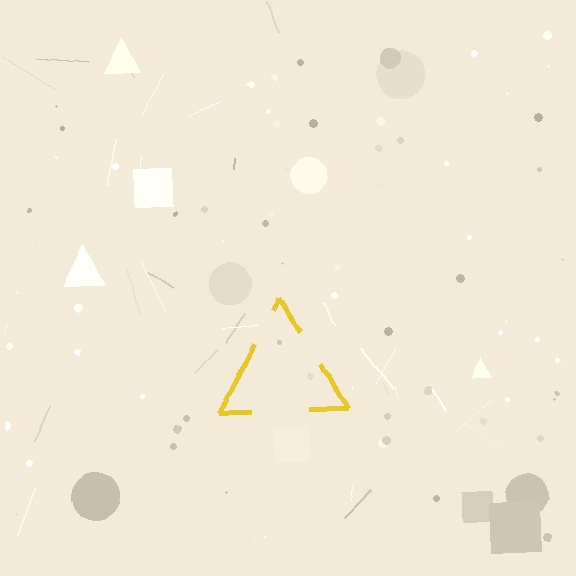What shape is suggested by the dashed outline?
The dashed outline suggests a triangle.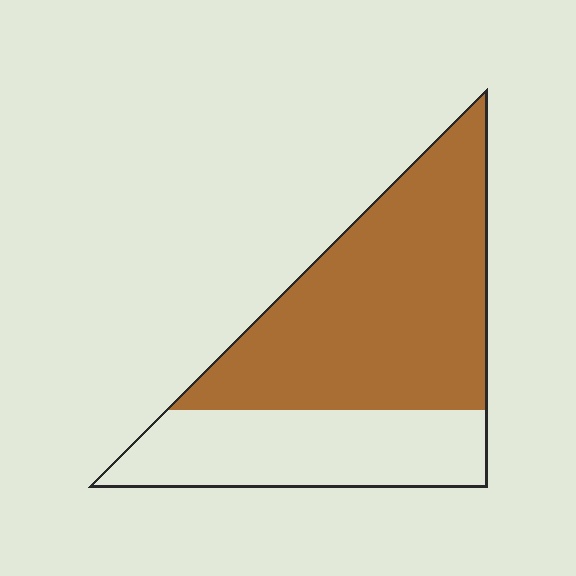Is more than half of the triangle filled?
Yes.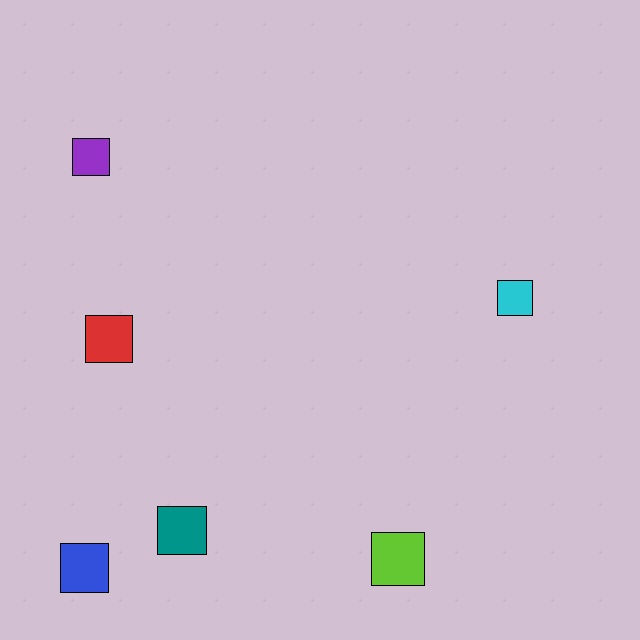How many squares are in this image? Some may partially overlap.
There are 6 squares.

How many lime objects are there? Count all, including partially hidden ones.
There is 1 lime object.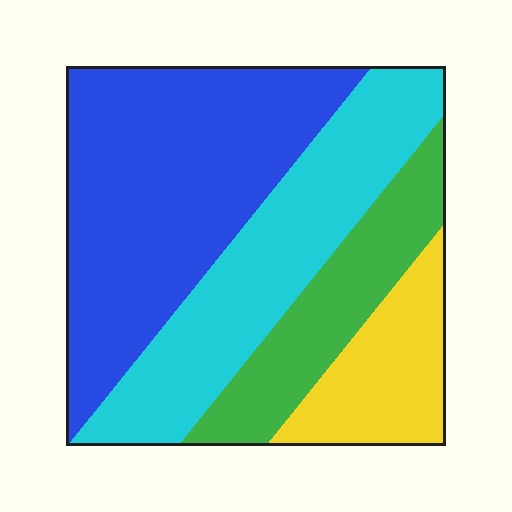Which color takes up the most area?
Blue, at roughly 40%.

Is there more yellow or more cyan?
Cyan.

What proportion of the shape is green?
Green covers roughly 15% of the shape.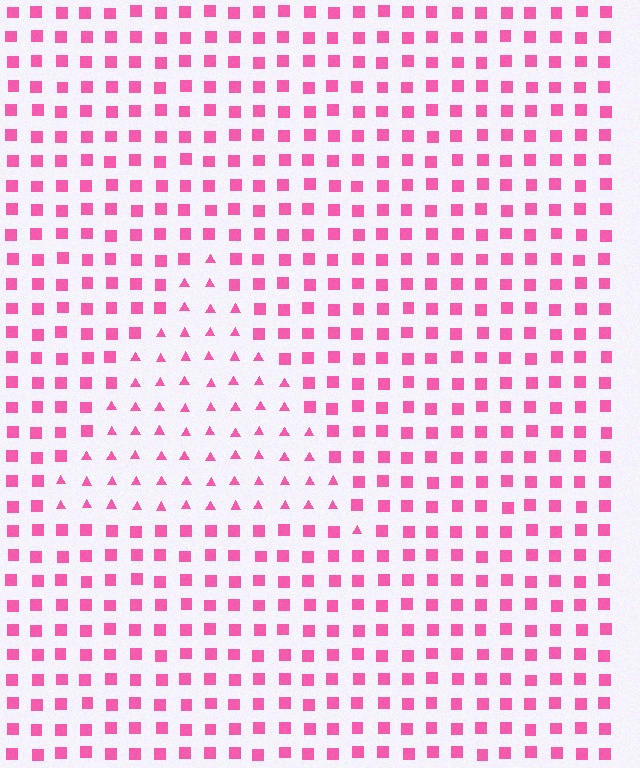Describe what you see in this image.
The image is filled with small pink elements arranged in a uniform grid. A triangle-shaped region contains triangles, while the surrounding area contains squares. The boundary is defined purely by the change in element shape.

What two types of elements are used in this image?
The image uses triangles inside the triangle region and squares outside it.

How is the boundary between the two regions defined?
The boundary is defined by a change in element shape: triangles inside vs. squares outside. All elements share the same color and spacing.